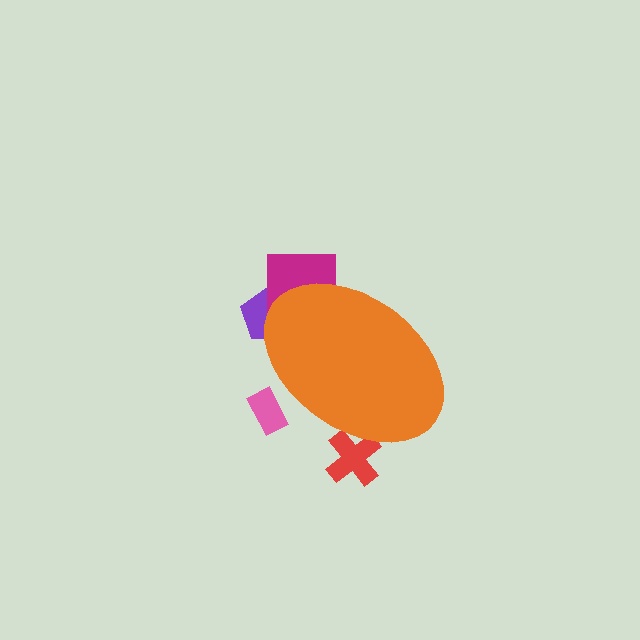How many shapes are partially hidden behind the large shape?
4 shapes are partially hidden.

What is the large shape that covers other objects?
An orange ellipse.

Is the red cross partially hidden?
Yes, the red cross is partially hidden behind the orange ellipse.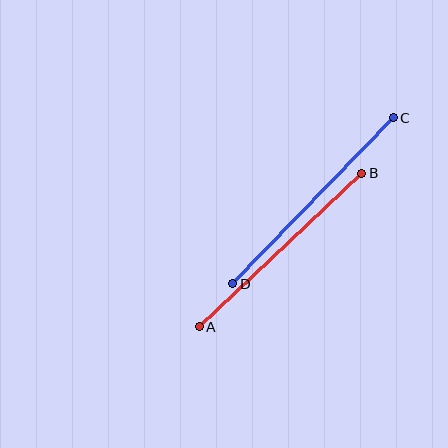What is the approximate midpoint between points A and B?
The midpoint is at approximately (280, 250) pixels.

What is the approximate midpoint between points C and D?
The midpoint is at approximately (313, 201) pixels.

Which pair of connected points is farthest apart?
Points C and D are farthest apart.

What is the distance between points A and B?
The distance is approximately 223 pixels.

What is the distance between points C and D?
The distance is approximately 231 pixels.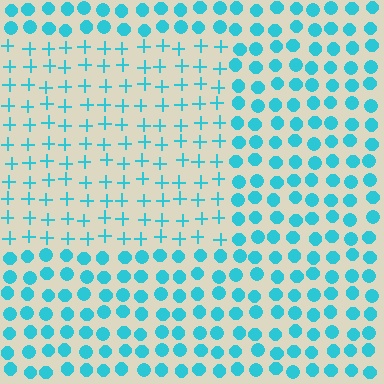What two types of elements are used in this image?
The image uses plus signs inside the rectangle region and circles outside it.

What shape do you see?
I see a rectangle.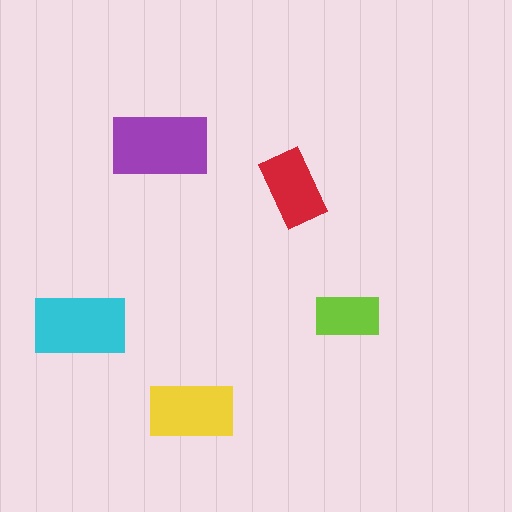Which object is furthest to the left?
The cyan rectangle is leftmost.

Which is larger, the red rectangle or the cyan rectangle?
The cyan one.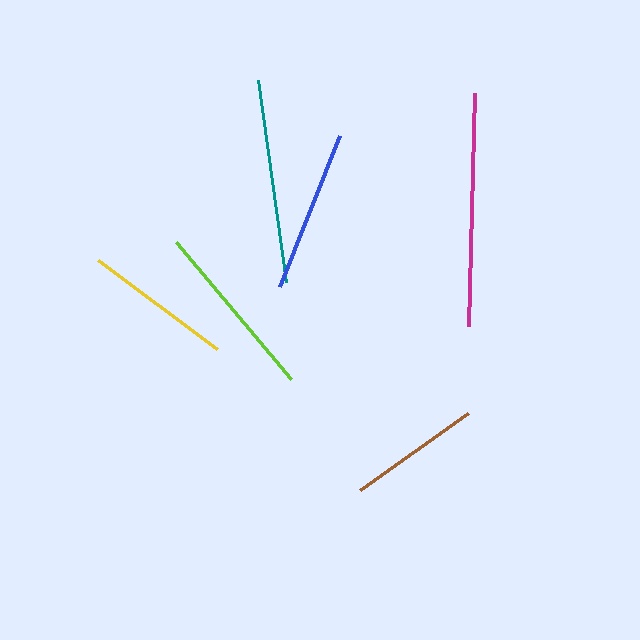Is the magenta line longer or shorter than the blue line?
The magenta line is longer than the blue line.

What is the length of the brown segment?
The brown segment is approximately 133 pixels long.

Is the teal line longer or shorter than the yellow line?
The teal line is longer than the yellow line.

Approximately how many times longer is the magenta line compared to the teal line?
The magenta line is approximately 1.1 times the length of the teal line.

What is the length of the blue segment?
The blue segment is approximately 162 pixels long.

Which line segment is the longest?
The magenta line is the longest at approximately 232 pixels.